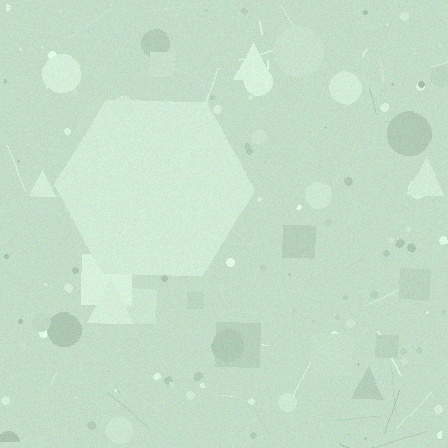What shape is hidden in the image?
A hexagon is hidden in the image.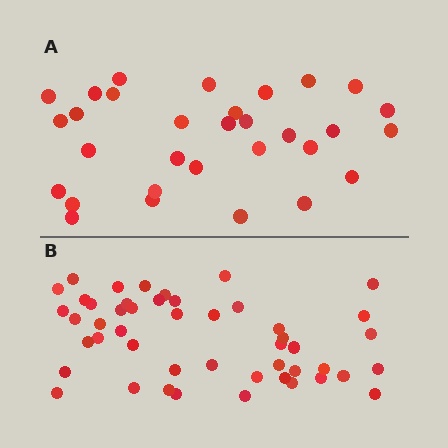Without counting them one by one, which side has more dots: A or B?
Region B (the bottom region) has more dots.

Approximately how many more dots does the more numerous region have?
Region B has approximately 15 more dots than region A.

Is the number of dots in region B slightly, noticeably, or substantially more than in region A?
Region B has substantially more. The ratio is roughly 1.5 to 1.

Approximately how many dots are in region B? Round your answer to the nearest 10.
About 50 dots. (The exact count is 48, which rounds to 50.)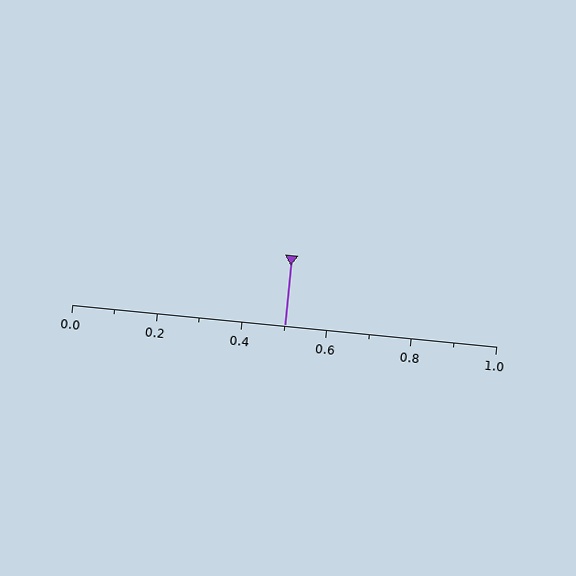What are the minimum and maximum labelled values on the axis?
The axis runs from 0.0 to 1.0.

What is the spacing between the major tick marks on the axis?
The major ticks are spaced 0.2 apart.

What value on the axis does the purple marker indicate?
The marker indicates approximately 0.5.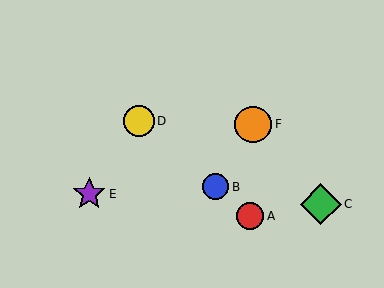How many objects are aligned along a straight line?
3 objects (A, B, D) are aligned along a straight line.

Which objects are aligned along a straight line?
Objects A, B, D are aligned along a straight line.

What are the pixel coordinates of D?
Object D is at (139, 121).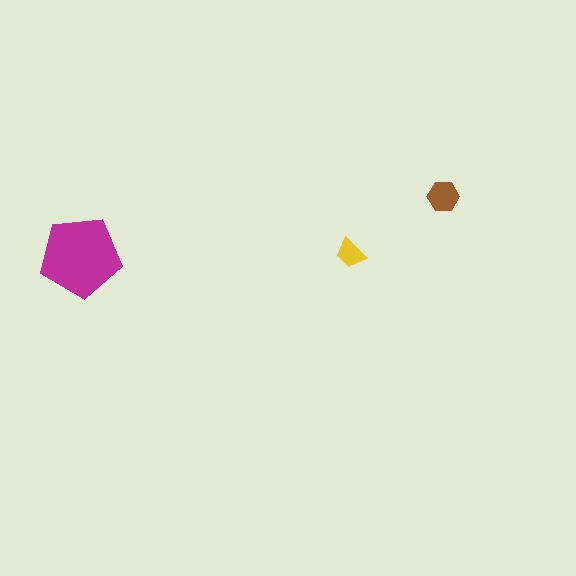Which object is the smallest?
The yellow trapezoid.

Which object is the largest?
The magenta pentagon.